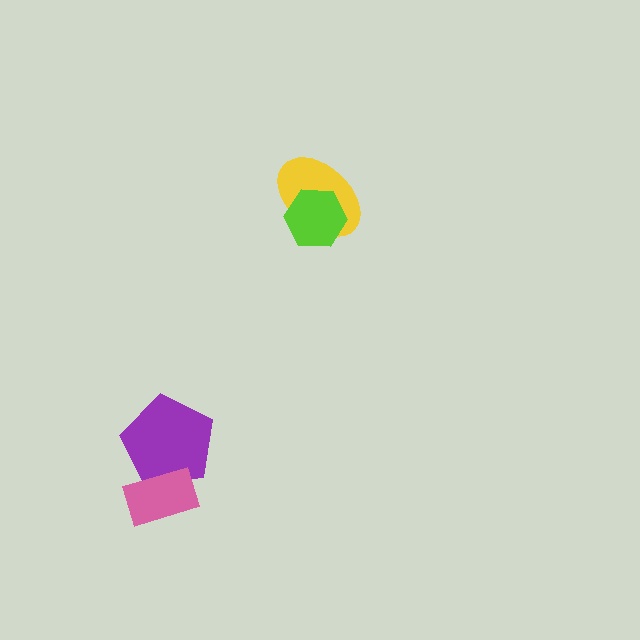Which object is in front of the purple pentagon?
The pink rectangle is in front of the purple pentagon.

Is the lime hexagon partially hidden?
No, no other shape covers it.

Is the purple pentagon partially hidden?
Yes, it is partially covered by another shape.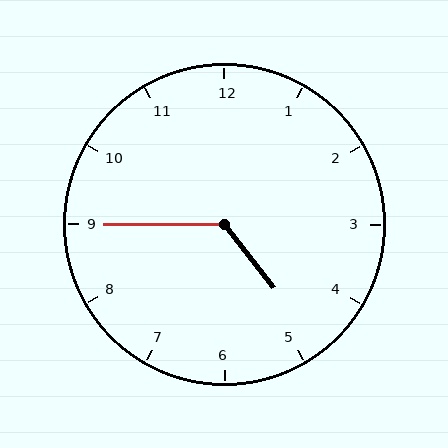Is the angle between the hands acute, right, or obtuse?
It is obtuse.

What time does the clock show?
4:45.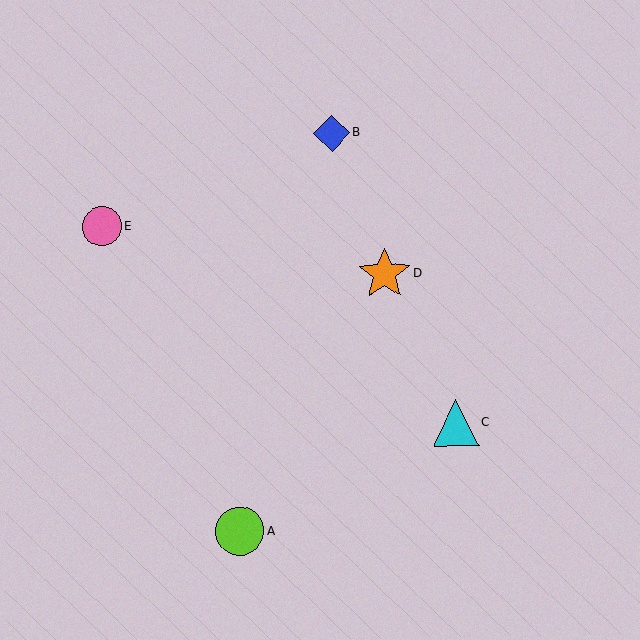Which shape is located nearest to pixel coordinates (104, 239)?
The pink circle (labeled E) at (102, 226) is nearest to that location.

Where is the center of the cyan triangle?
The center of the cyan triangle is at (456, 423).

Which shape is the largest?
The orange star (labeled D) is the largest.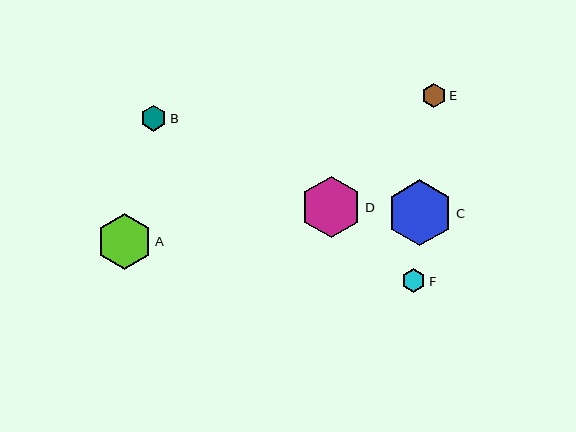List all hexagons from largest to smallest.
From largest to smallest: C, D, A, B, F, E.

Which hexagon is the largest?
Hexagon C is the largest with a size of approximately 66 pixels.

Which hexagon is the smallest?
Hexagon E is the smallest with a size of approximately 24 pixels.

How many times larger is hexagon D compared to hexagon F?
Hexagon D is approximately 2.5 times the size of hexagon F.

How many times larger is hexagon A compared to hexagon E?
Hexagon A is approximately 2.4 times the size of hexagon E.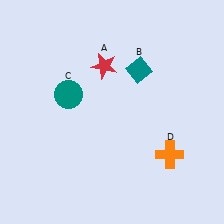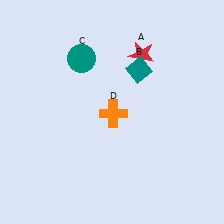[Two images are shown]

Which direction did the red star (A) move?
The red star (A) moved right.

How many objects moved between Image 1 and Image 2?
3 objects moved between the two images.